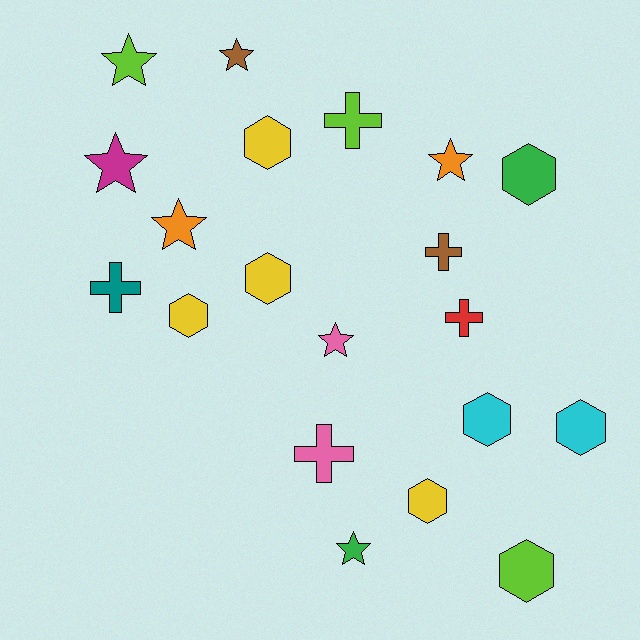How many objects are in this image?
There are 20 objects.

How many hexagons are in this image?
There are 8 hexagons.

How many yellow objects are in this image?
There are 4 yellow objects.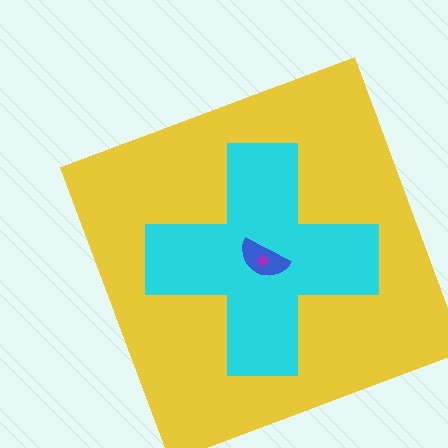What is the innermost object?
The purple diamond.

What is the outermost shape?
The yellow square.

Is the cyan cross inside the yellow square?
Yes.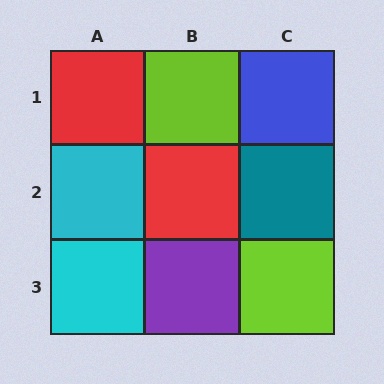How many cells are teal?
1 cell is teal.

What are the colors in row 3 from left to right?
Cyan, purple, lime.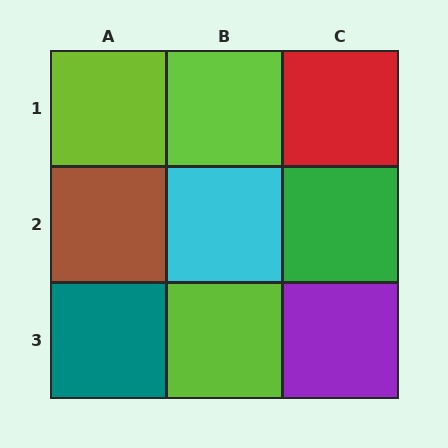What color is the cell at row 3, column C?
Purple.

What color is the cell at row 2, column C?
Green.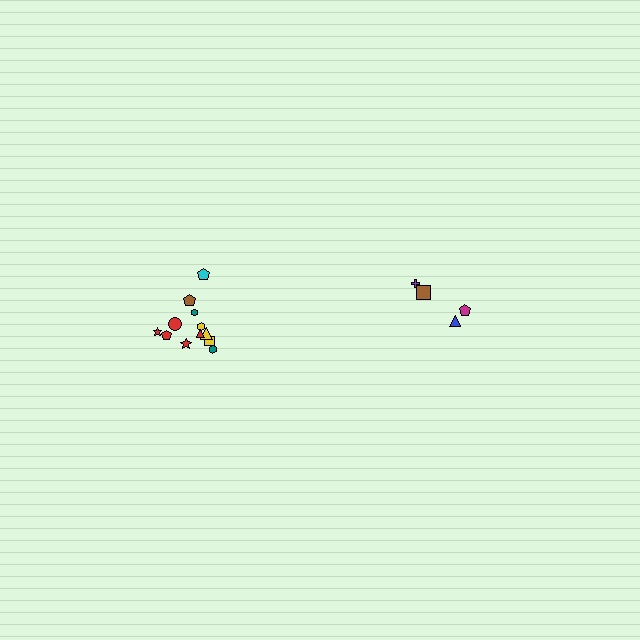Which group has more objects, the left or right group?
The left group.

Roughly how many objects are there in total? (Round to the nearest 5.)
Roughly 15 objects in total.